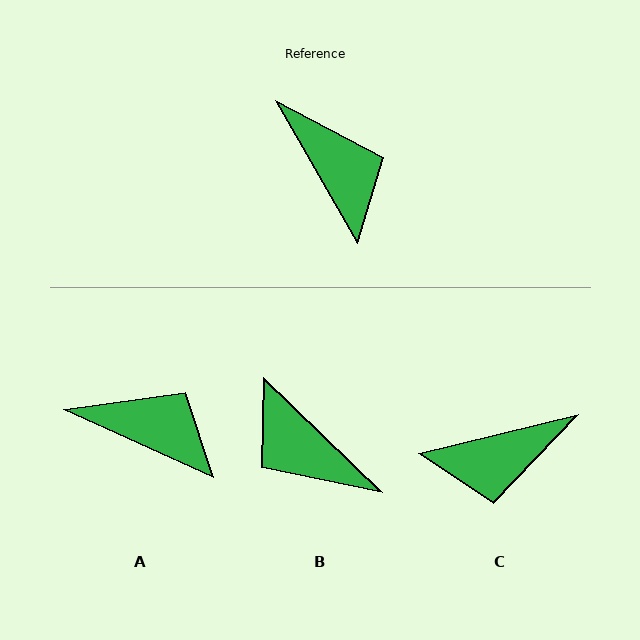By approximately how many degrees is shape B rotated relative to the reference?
Approximately 164 degrees clockwise.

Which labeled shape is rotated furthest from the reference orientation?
B, about 164 degrees away.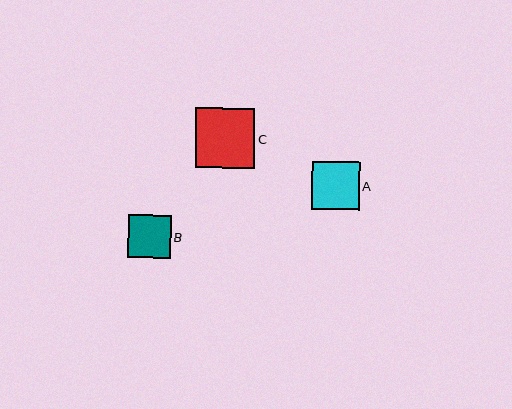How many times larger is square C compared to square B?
Square C is approximately 1.4 times the size of square B.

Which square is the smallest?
Square B is the smallest with a size of approximately 43 pixels.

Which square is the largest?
Square C is the largest with a size of approximately 59 pixels.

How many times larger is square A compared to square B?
Square A is approximately 1.1 times the size of square B.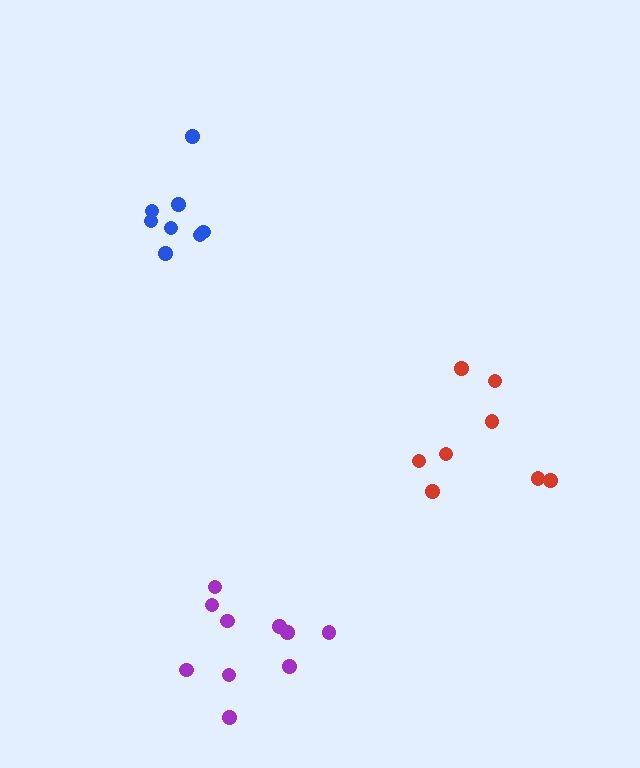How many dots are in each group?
Group 1: 10 dots, Group 2: 8 dots, Group 3: 8 dots (26 total).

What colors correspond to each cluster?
The clusters are colored: purple, blue, red.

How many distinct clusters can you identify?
There are 3 distinct clusters.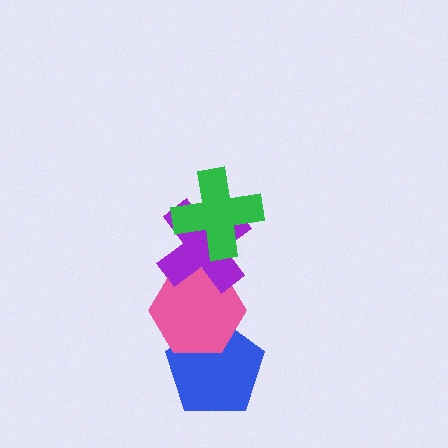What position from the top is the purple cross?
The purple cross is 2nd from the top.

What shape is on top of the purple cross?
The green cross is on top of the purple cross.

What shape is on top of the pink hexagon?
The purple cross is on top of the pink hexagon.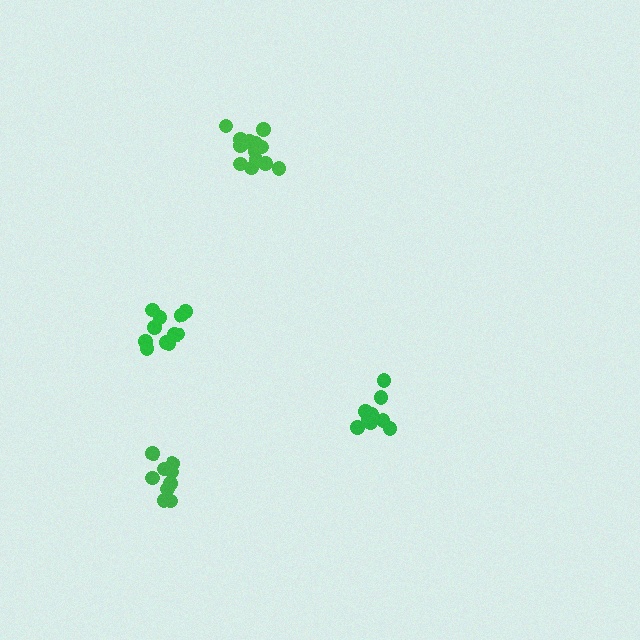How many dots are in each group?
Group 1: 9 dots, Group 2: 11 dots, Group 3: 11 dots, Group 4: 14 dots (45 total).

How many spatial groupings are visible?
There are 4 spatial groupings.